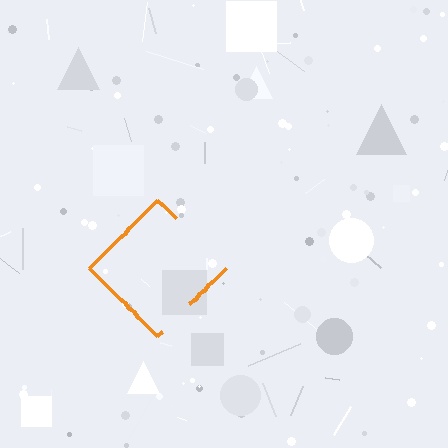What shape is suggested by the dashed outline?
The dashed outline suggests a diamond.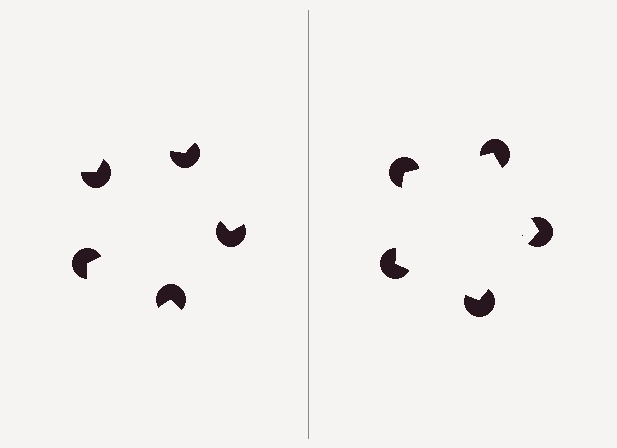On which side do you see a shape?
An illusory pentagon appears on the right side. On the left side the wedge cuts are rotated, so no coherent shape forms.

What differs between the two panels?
The pac-man discs are positioned identically on both sides; only the wedge orientations differ. On the right they align to a pentagon; on the left they are misaligned.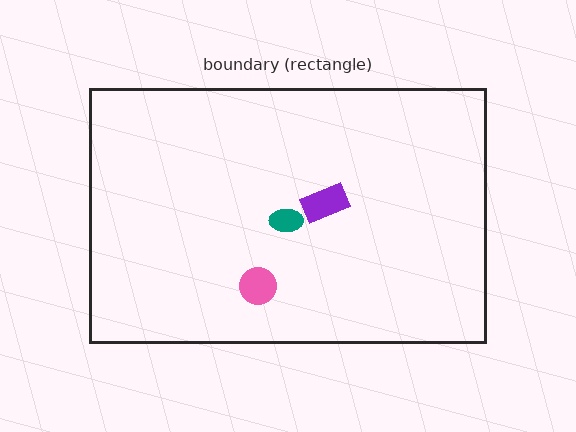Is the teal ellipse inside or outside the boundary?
Inside.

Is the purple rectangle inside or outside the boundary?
Inside.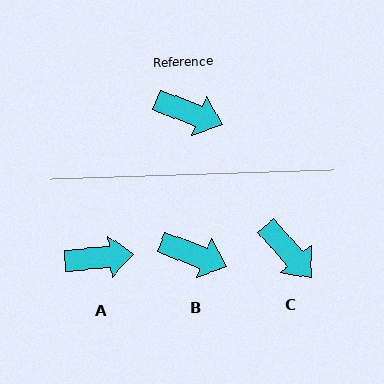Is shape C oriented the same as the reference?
No, it is off by about 28 degrees.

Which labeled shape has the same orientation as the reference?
B.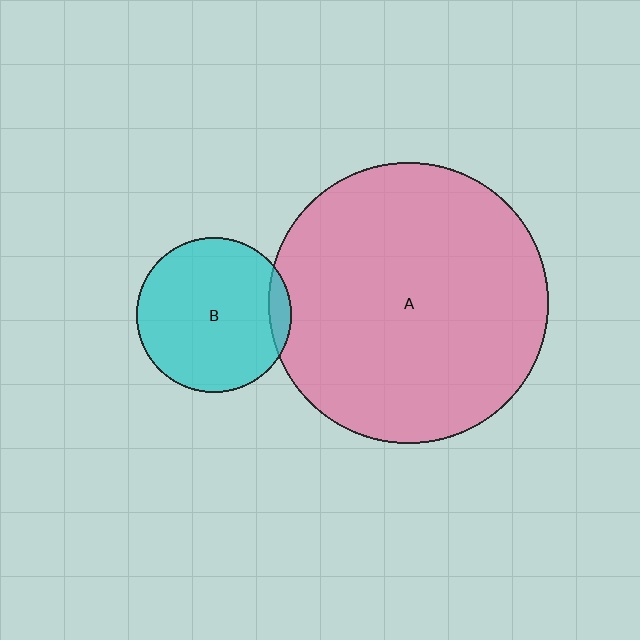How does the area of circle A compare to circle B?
Approximately 3.3 times.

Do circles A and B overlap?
Yes.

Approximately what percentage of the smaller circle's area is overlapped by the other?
Approximately 5%.